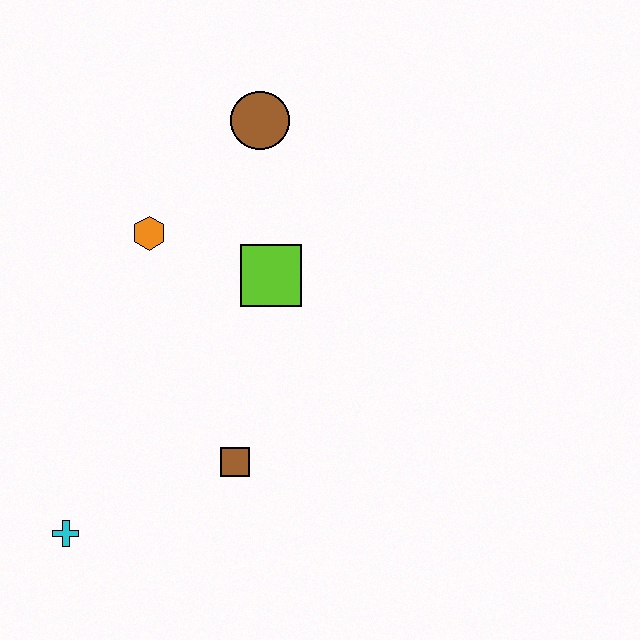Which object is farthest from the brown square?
The brown circle is farthest from the brown square.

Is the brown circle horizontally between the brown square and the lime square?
Yes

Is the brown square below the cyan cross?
No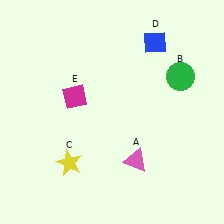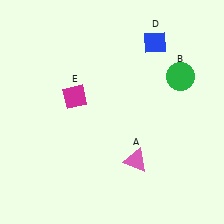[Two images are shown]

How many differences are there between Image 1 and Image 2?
There is 1 difference between the two images.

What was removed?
The yellow star (C) was removed in Image 2.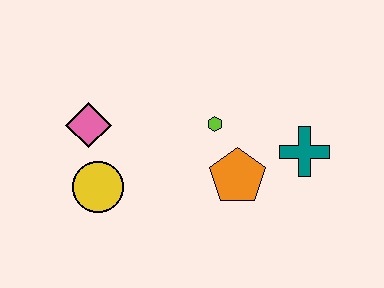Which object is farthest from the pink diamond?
The teal cross is farthest from the pink diamond.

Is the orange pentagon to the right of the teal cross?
No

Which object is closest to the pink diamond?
The yellow circle is closest to the pink diamond.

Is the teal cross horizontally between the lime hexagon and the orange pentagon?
No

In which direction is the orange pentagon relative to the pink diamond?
The orange pentagon is to the right of the pink diamond.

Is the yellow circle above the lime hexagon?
No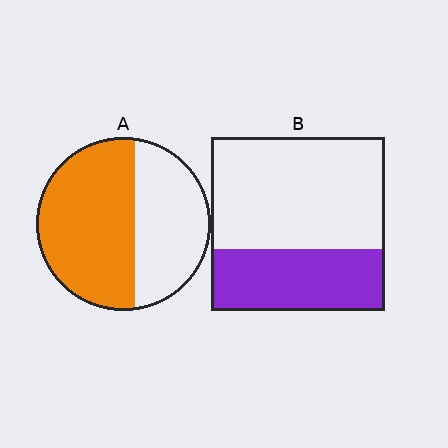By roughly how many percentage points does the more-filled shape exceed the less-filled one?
By roughly 25 percentage points (A over B).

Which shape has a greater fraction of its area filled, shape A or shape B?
Shape A.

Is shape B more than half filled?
No.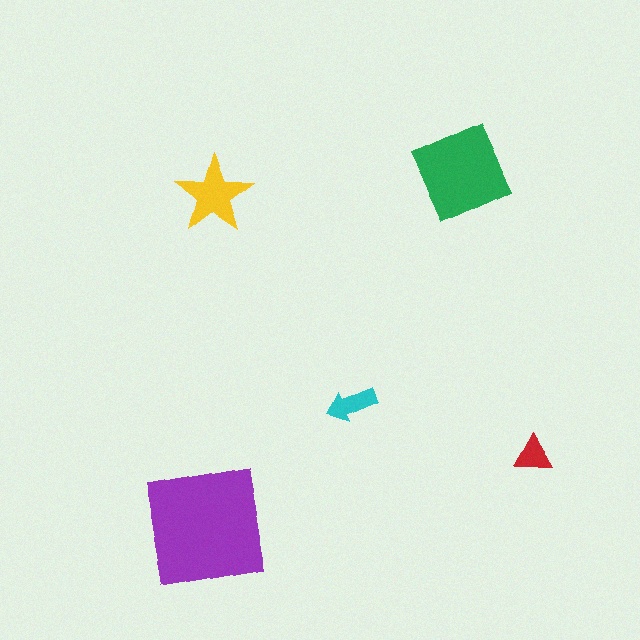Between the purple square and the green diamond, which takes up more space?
The purple square.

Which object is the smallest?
The red triangle.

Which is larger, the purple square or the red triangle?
The purple square.